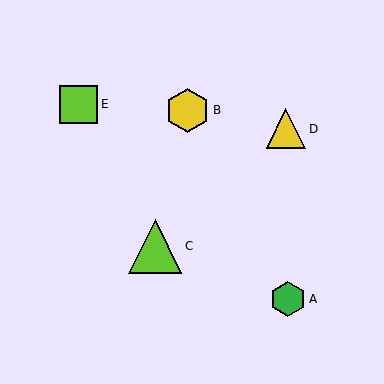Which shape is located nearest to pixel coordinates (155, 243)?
The lime triangle (labeled C) at (155, 246) is nearest to that location.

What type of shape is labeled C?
Shape C is a lime triangle.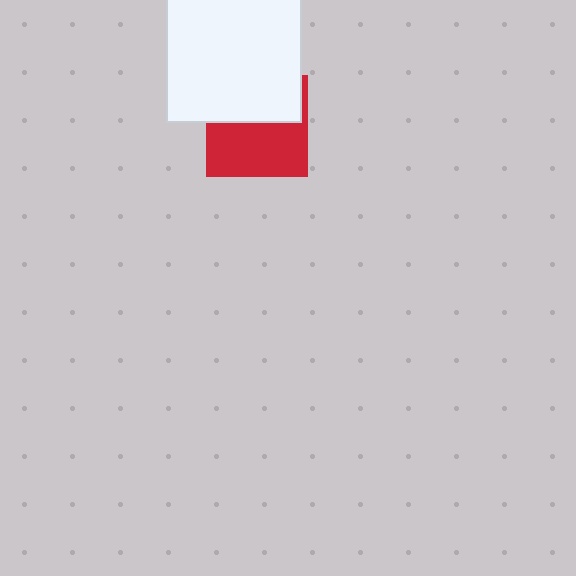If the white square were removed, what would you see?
You would see the complete red square.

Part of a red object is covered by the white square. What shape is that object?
It is a square.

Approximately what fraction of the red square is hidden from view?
Roughly 44% of the red square is hidden behind the white square.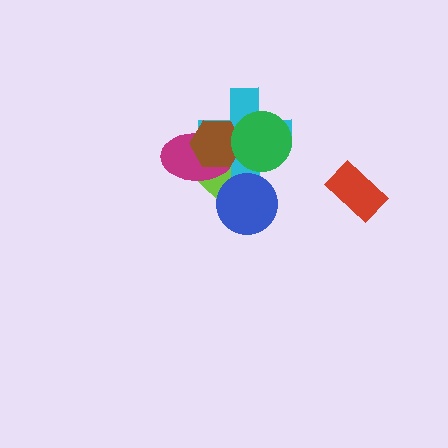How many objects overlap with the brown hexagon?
4 objects overlap with the brown hexagon.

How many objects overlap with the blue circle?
1 object overlaps with the blue circle.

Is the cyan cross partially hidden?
Yes, it is partially covered by another shape.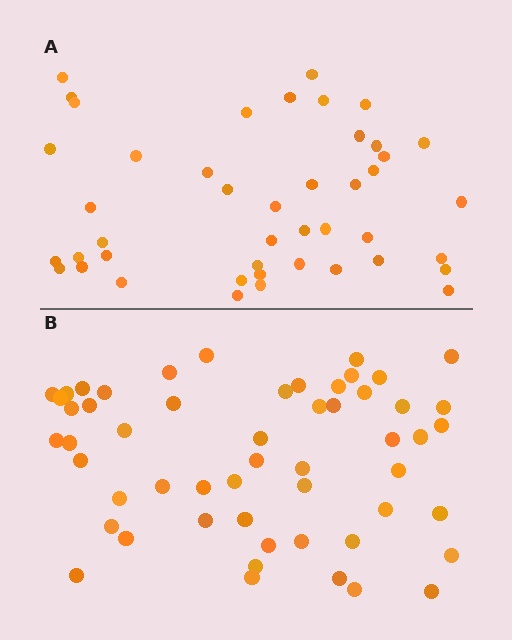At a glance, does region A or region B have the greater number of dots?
Region B (the bottom region) has more dots.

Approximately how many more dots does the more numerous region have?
Region B has roughly 10 or so more dots than region A.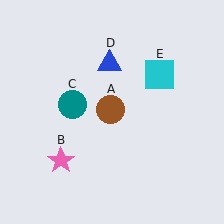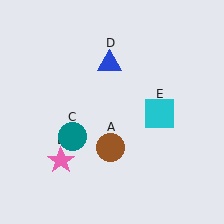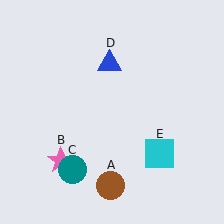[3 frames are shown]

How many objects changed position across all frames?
3 objects changed position: brown circle (object A), teal circle (object C), cyan square (object E).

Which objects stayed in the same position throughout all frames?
Pink star (object B) and blue triangle (object D) remained stationary.